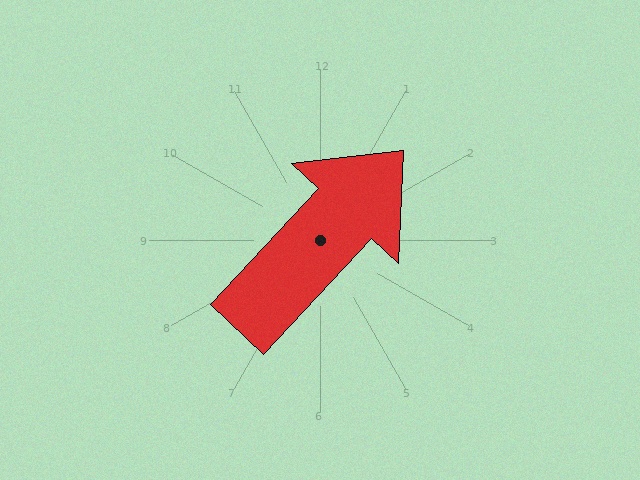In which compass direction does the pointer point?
Northeast.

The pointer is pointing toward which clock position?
Roughly 1 o'clock.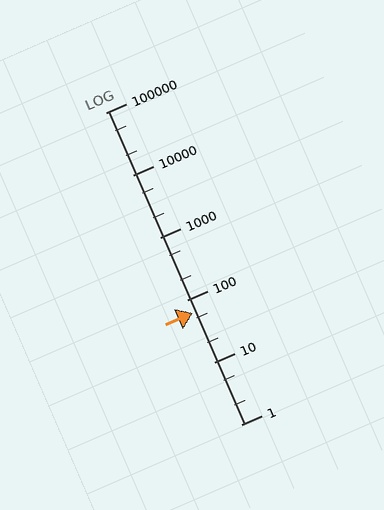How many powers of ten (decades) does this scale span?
The scale spans 5 decades, from 1 to 100000.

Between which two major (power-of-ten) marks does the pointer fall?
The pointer is between 10 and 100.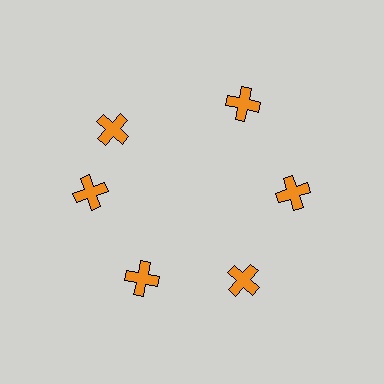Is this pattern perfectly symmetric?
No. The 6 orange crosses are arranged in a ring, but one element near the 11 o'clock position is rotated out of alignment along the ring, breaking the 6-fold rotational symmetry.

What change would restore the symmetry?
The symmetry would be restored by rotating it back into even spacing with its neighbors so that all 6 crosses sit at equal angles and equal distance from the center.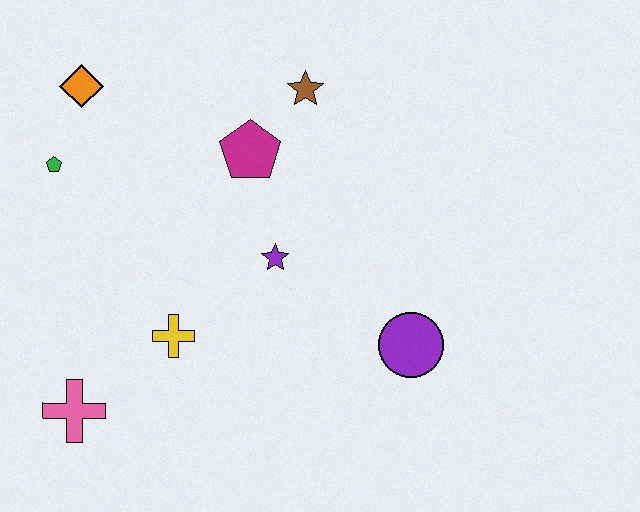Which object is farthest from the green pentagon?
The purple circle is farthest from the green pentagon.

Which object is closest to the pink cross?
The yellow cross is closest to the pink cross.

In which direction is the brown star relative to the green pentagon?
The brown star is to the right of the green pentagon.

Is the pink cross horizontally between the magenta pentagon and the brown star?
No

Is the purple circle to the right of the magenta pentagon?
Yes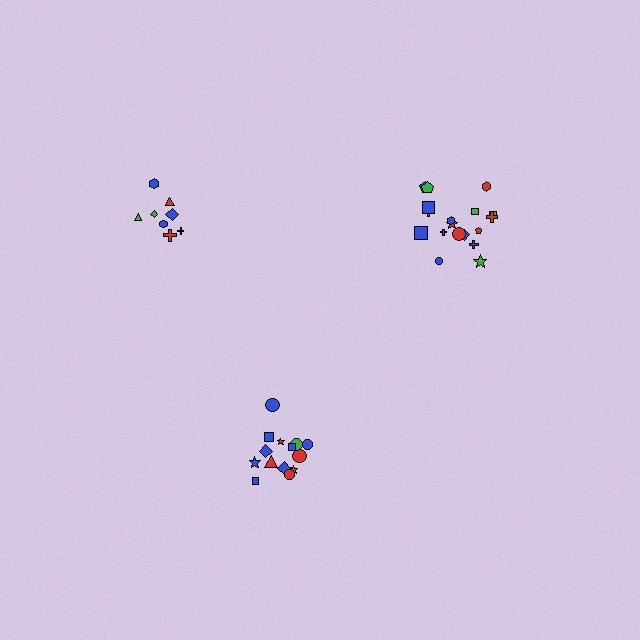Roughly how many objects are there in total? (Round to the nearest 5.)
Roughly 40 objects in total.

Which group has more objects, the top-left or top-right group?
The top-right group.